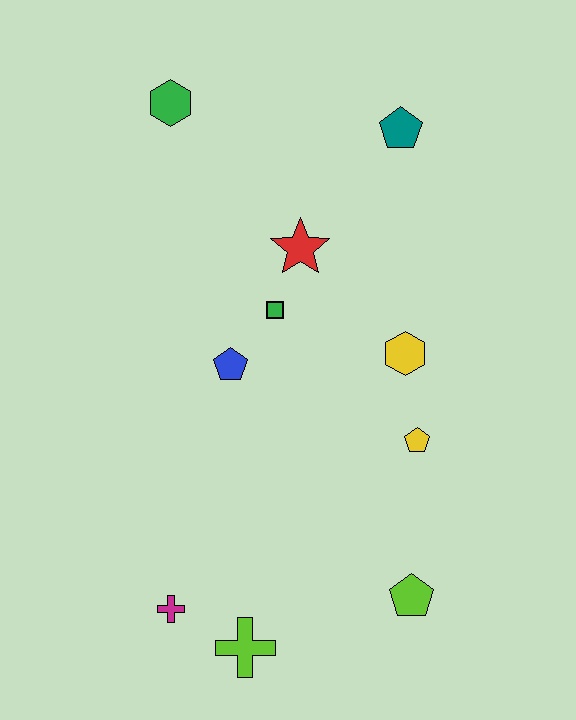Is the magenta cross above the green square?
No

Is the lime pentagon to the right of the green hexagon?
Yes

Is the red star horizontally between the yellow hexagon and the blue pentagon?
Yes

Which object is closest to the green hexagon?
The red star is closest to the green hexagon.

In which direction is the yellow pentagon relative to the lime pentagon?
The yellow pentagon is above the lime pentagon.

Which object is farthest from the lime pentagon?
The green hexagon is farthest from the lime pentagon.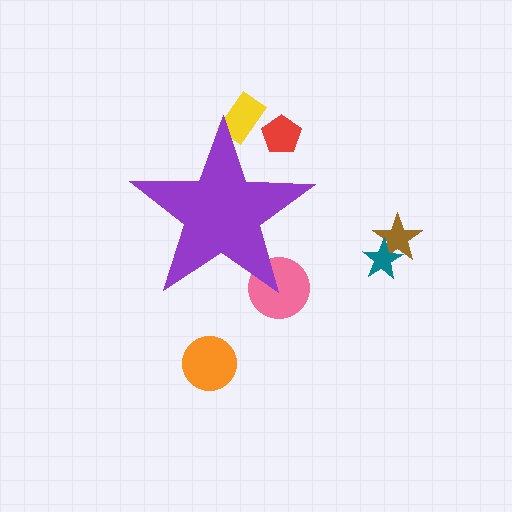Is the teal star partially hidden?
No, the teal star is fully visible.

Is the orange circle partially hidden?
No, the orange circle is fully visible.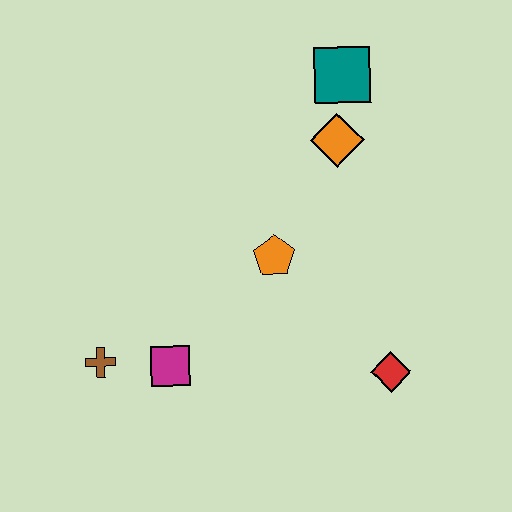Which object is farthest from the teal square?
The brown cross is farthest from the teal square.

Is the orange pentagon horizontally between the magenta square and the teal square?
Yes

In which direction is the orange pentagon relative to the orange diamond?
The orange pentagon is below the orange diamond.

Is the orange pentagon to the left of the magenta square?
No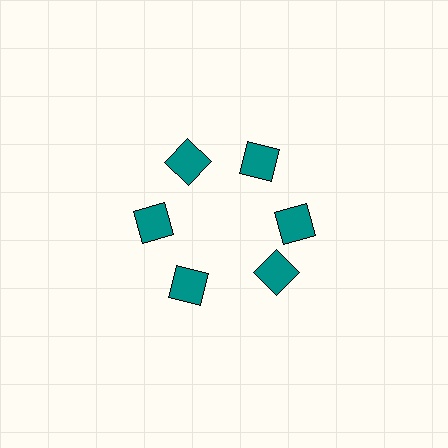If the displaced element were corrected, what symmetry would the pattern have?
It would have 6-fold rotational symmetry — the pattern would map onto itself every 60 degrees.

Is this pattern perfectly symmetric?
No. The 6 teal squares are arranged in a ring, but one element near the 5 o'clock position is rotated out of alignment along the ring, breaking the 6-fold rotational symmetry.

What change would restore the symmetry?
The symmetry would be restored by rotating it back into even spacing with its neighbors so that all 6 squares sit at equal angles and equal distance from the center.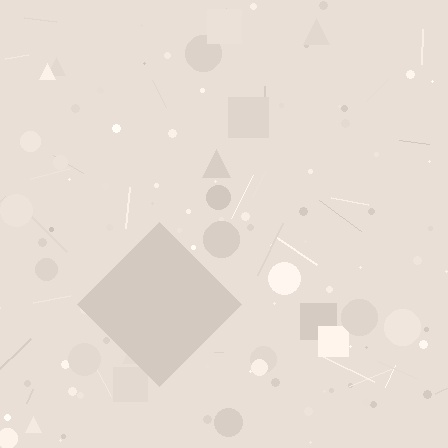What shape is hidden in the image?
A diamond is hidden in the image.